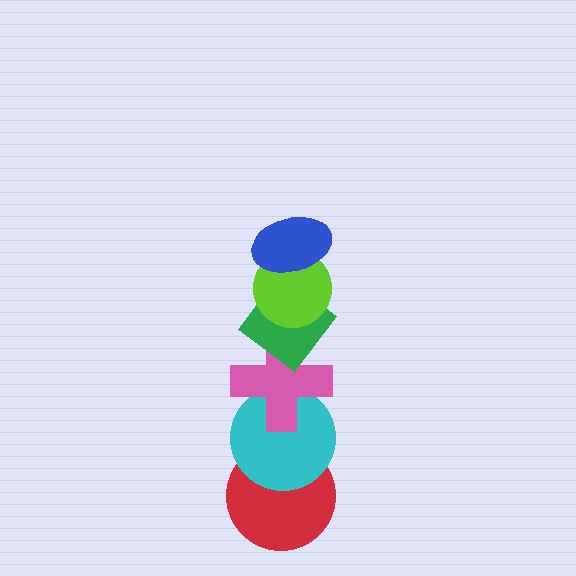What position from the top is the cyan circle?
The cyan circle is 5th from the top.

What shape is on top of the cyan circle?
The pink cross is on top of the cyan circle.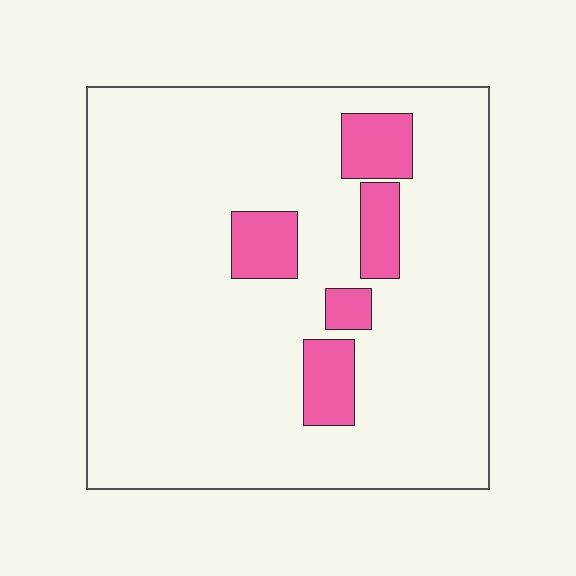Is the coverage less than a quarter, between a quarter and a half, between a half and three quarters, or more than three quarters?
Less than a quarter.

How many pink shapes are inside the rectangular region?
5.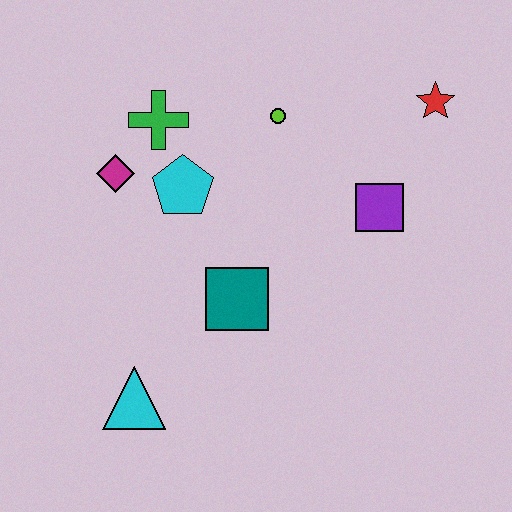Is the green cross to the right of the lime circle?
No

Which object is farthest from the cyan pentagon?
The red star is farthest from the cyan pentagon.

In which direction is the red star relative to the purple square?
The red star is above the purple square.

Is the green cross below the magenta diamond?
No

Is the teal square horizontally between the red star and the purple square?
No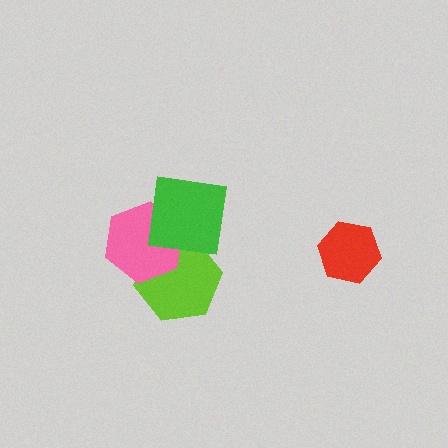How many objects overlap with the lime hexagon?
2 objects overlap with the lime hexagon.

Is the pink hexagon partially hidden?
Yes, it is partially covered by another shape.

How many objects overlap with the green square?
2 objects overlap with the green square.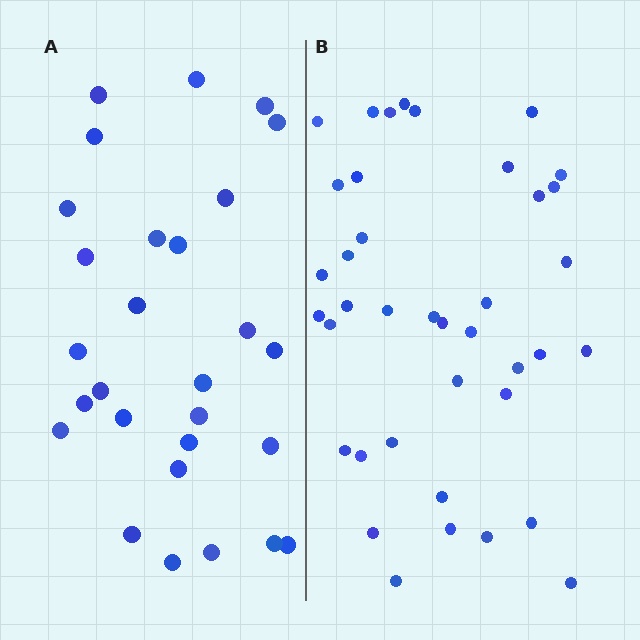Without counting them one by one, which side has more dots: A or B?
Region B (the right region) has more dots.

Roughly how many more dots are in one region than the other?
Region B has roughly 12 or so more dots than region A.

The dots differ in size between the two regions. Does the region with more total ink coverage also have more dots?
No. Region A has more total ink coverage because its dots are larger, but region B actually contains more individual dots. Total area can be misleading — the number of items is what matters here.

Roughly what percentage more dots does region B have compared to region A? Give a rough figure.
About 40% more.